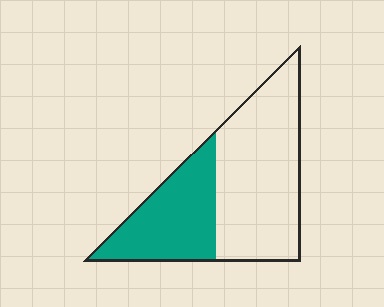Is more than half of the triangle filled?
No.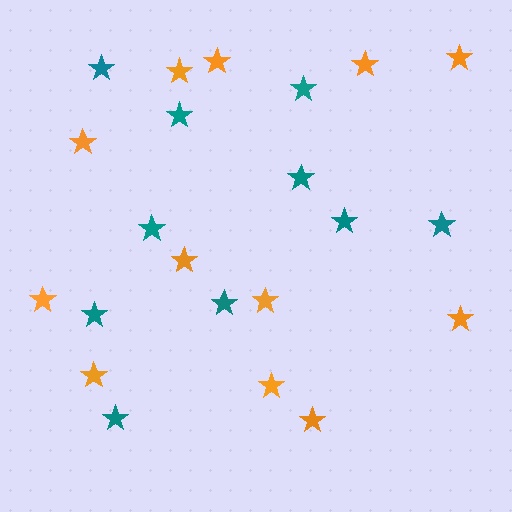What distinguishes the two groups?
There are 2 groups: one group of teal stars (10) and one group of orange stars (12).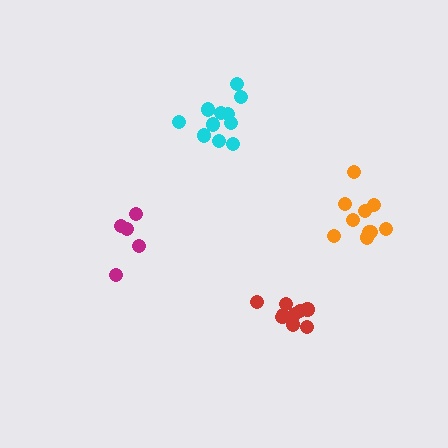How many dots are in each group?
Group 1: 10 dots, Group 2: 11 dots, Group 3: 9 dots, Group 4: 5 dots (35 total).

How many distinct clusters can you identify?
There are 4 distinct clusters.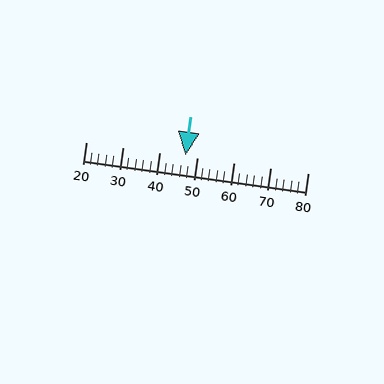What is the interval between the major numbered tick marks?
The major tick marks are spaced 10 units apart.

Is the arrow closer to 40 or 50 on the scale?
The arrow is closer to 50.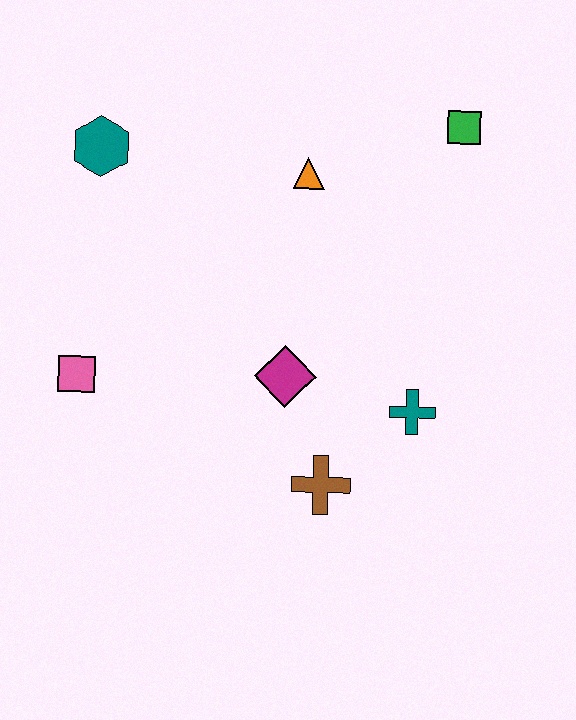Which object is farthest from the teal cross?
The teal hexagon is farthest from the teal cross.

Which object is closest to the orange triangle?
The green square is closest to the orange triangle.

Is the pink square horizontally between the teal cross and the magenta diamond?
No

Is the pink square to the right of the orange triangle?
No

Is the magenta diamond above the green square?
No